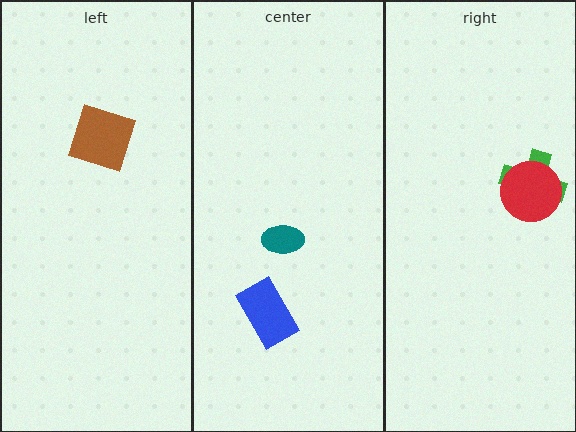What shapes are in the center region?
The blue rectangle, the teal ellipse.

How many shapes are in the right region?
2.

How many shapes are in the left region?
1.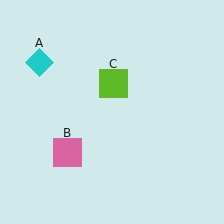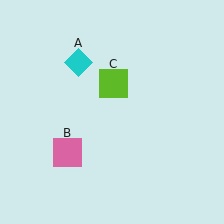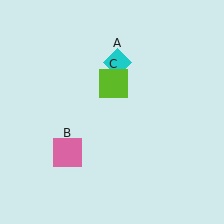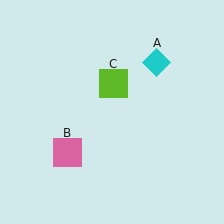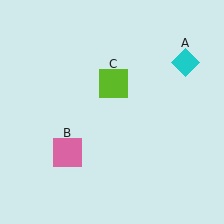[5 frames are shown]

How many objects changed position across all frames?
1 object changed position: cyan diamond (object A).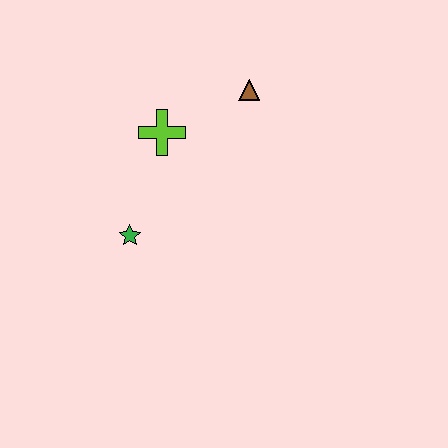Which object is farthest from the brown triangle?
The green star is farthest from the brown triangle.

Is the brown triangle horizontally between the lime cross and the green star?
No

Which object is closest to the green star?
The lime cross is closest to the green star.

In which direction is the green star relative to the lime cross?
The green star is below the lime cross.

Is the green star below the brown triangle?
Yes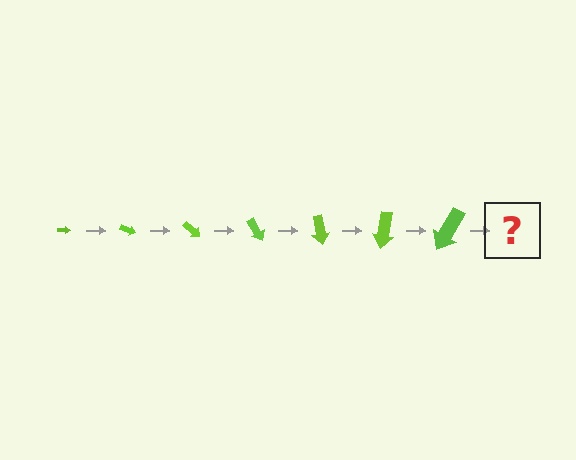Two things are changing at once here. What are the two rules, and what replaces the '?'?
The two rules are that the arrow grows larger each step and it rotates 20 degrees each step. The '?' should be an arrow, larger than the previous one and rotated 140 degrees from the start.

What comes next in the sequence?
The next element should be an arrow, larger than the previous one and rotated 140 degrees from the start.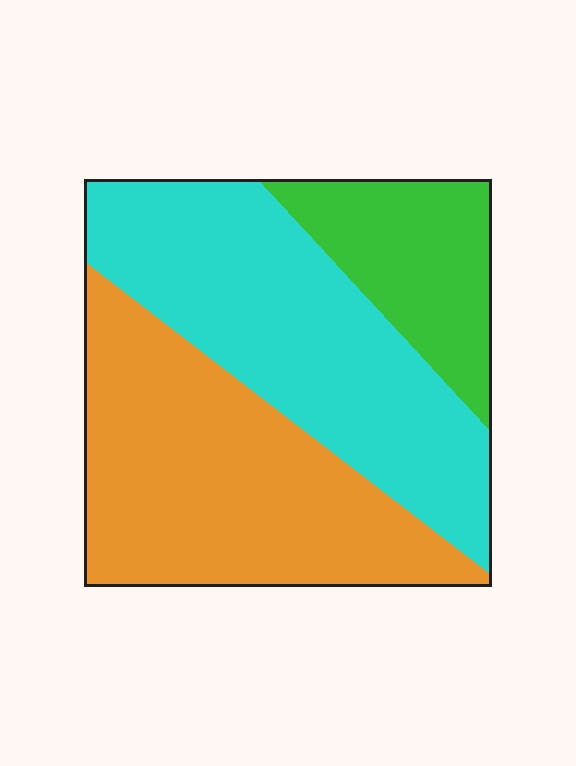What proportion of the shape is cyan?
Cyan takes up about two fifths (2/5) of the shape.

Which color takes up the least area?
Green, at roughly 20%.